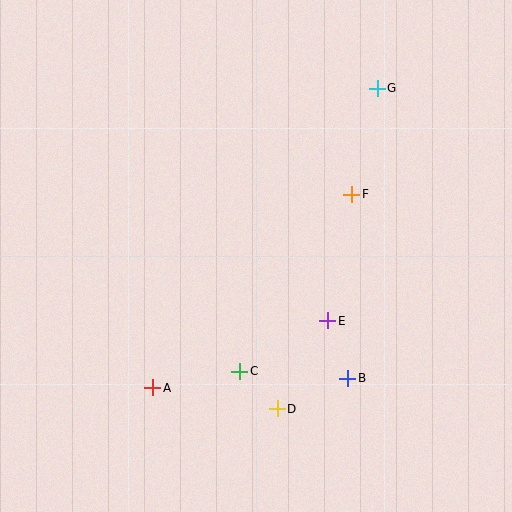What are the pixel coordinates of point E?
Point E is at (328, 321).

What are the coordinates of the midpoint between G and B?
The midpoint between G and B is at (363, 233).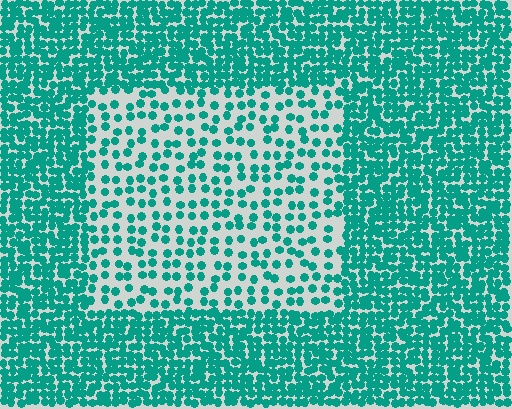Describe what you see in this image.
The image contains small teal elements arranged at two different densities. A rectangle-shaped region is visible where the elements are less densely packed than the surrounding area.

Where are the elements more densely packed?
The elements are more densely packed outside the rectangle boundary.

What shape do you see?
I see a rectangle.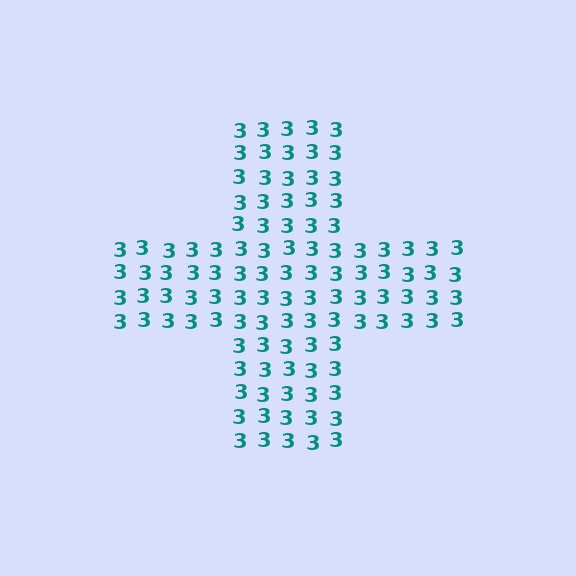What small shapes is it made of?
It is made of small digit 3's.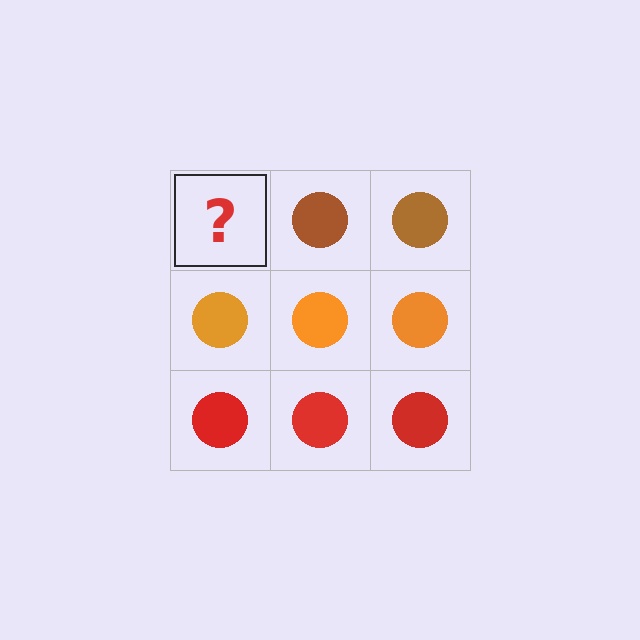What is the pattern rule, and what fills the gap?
The rule is that each row has a consistent color. The gap should be filled with a brown circle.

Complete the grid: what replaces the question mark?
The question mark should be replaced with a brown circle.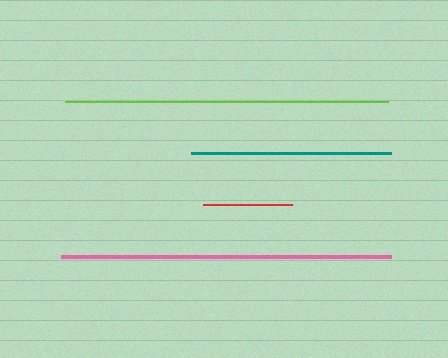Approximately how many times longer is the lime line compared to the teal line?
The lime line is approximately 1.6 times the length of the teal line.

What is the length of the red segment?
The red segment is approximately 89 pixels long.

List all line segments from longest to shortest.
From longest to shortest: pink, lime, teal, red.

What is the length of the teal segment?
The teal segment is approximately 200 pixels long.